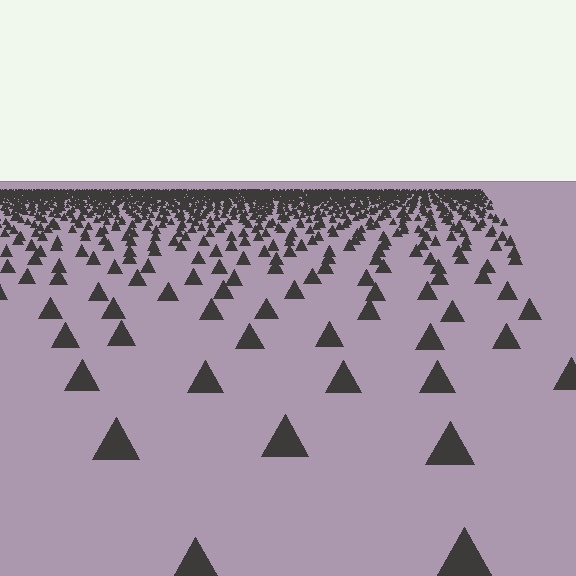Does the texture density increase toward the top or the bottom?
Density increases toward the top.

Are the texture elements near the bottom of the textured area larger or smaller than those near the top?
Larger. Near the bottom, elements are closer to the viewer and appear at a bigger on-screen size.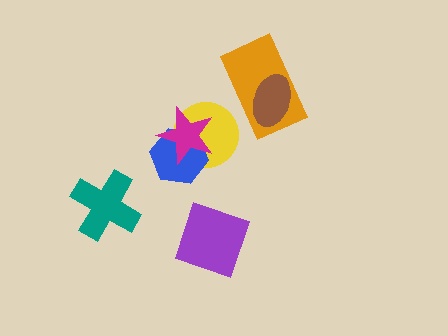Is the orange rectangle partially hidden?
Yes, it is partially covered by another shape.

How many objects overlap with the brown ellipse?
1 object overlaps with the brown ellipse.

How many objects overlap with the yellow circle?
2 objects overlap with the yellow circle.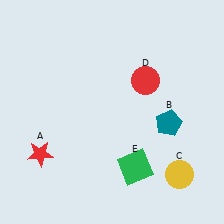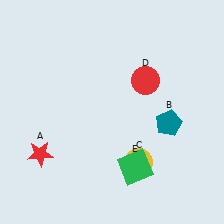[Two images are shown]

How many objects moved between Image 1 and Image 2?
1 object moved between the two images.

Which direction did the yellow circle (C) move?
The yellow circle (C) moved left.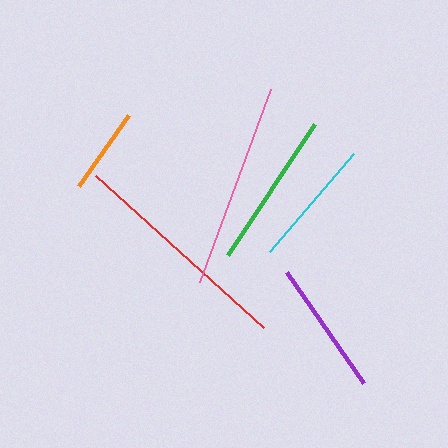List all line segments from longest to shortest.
From longest to shortest: red, pink, green, purple, cyan, orange.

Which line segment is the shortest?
The orange line is the shortest at approximately 87 pixels.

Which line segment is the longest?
The red line is the longest at approximately 226 pixels.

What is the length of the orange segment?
The orange segment is approximately 87 pixels long.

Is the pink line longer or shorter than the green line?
The pink line is longer than the green line.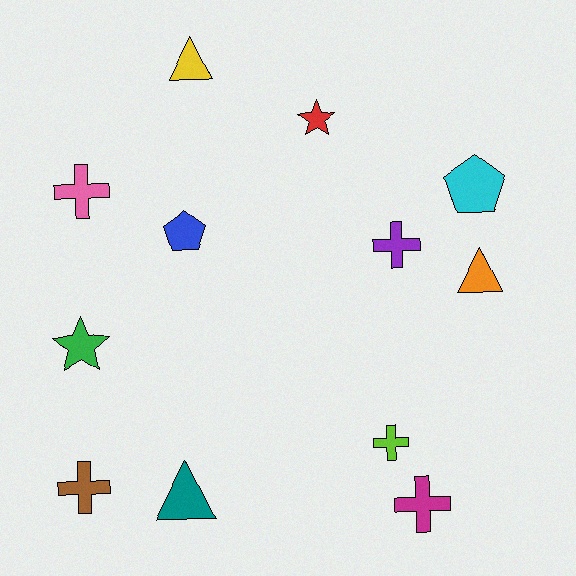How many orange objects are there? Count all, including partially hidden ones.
There is 1 orange object.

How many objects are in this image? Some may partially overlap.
There are 12 objects.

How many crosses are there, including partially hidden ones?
There are 5 crosses.